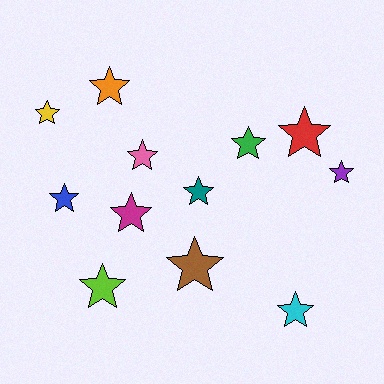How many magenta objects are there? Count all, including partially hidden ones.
There is 1 magenta object.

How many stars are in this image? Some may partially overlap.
There are 12 stars.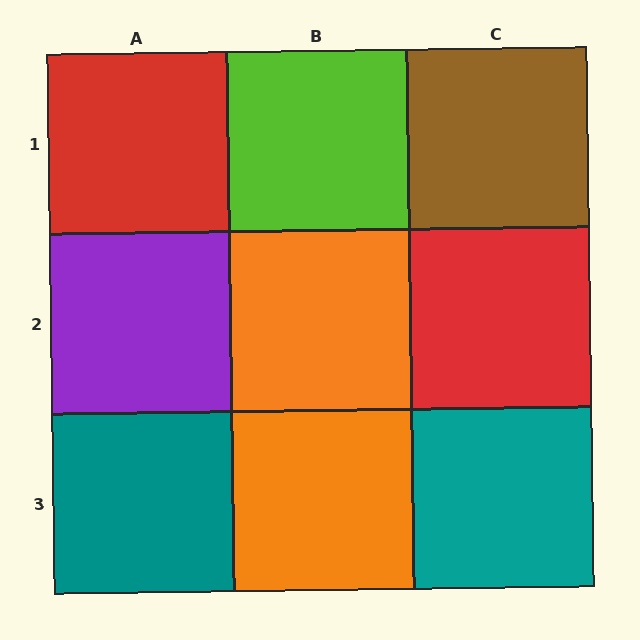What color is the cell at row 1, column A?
Red.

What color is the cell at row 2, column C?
Red.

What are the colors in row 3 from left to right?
Teal, orange, teal.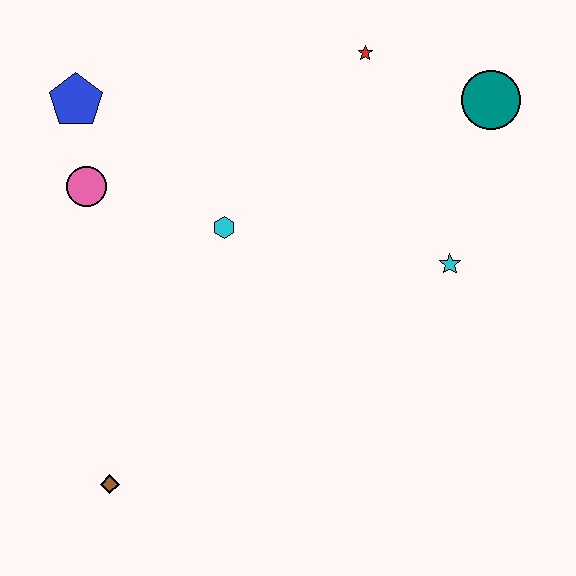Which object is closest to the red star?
The teal circle is closest to the red star.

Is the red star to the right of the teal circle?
No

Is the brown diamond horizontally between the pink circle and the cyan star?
Yes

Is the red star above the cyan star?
Yes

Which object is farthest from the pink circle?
The teal circle is farthest from the pink circle.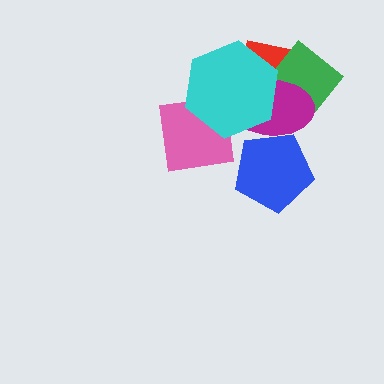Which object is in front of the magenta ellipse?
The cyan hexagon is in front of the magenta ellipse.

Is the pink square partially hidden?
Yes, it is partially covered by another shape.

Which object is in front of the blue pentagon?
The magenta ellipse is in front of the blue pentagon.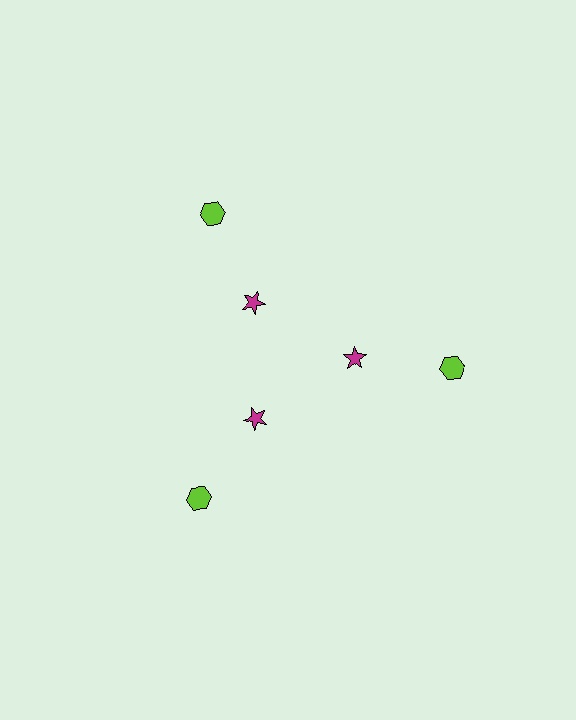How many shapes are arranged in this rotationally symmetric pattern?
There are 6 shapes, arranged in 3 groups of 2.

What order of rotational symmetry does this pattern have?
This pattern has 3-fold rotational symmetry.